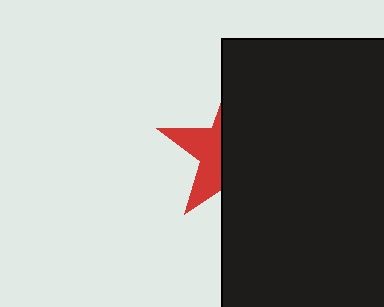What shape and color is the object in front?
The object in front is a black rectangle.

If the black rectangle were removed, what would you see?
You would see the complete red star.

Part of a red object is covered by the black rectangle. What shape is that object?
It is a star.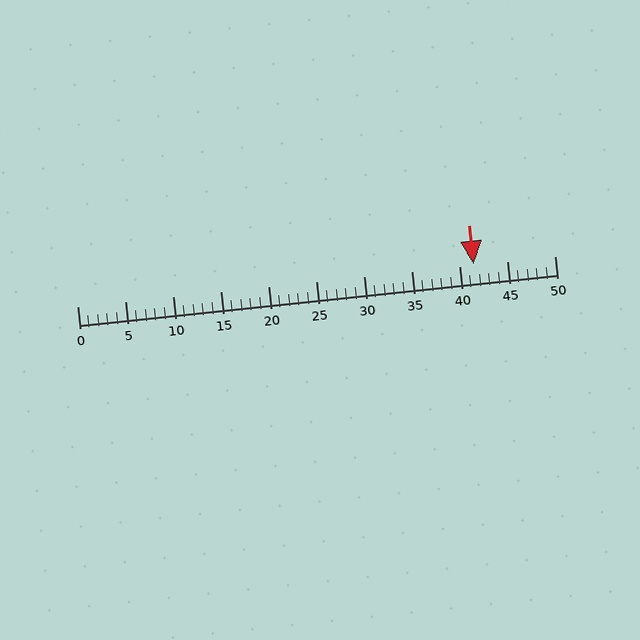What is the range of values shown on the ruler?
The ruler shows values from 0 to 50.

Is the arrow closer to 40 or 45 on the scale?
The arrow is closer to 40.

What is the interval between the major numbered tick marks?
The major tick marks are spaced 5 units apart.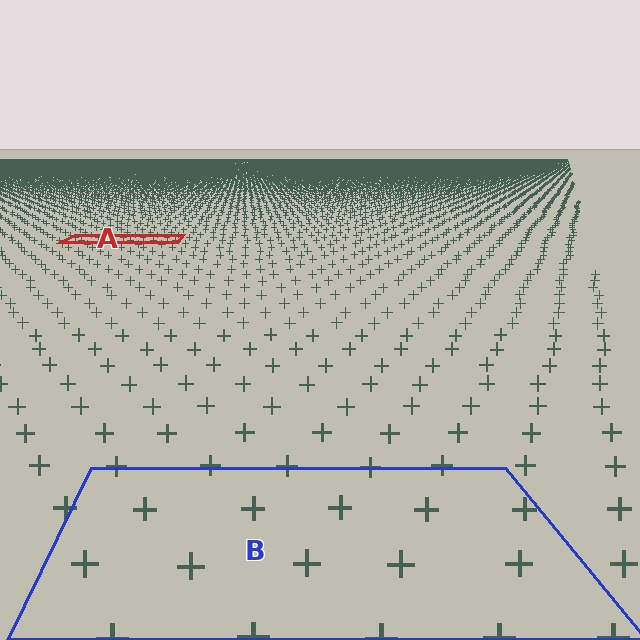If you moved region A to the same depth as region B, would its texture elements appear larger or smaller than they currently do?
They would appear larger. At a closer depth, the same texture elements are projected at a bigger on-screen size.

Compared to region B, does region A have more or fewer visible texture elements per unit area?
Region A has more texture elements per unit area — they are packed more densely because it is farther away.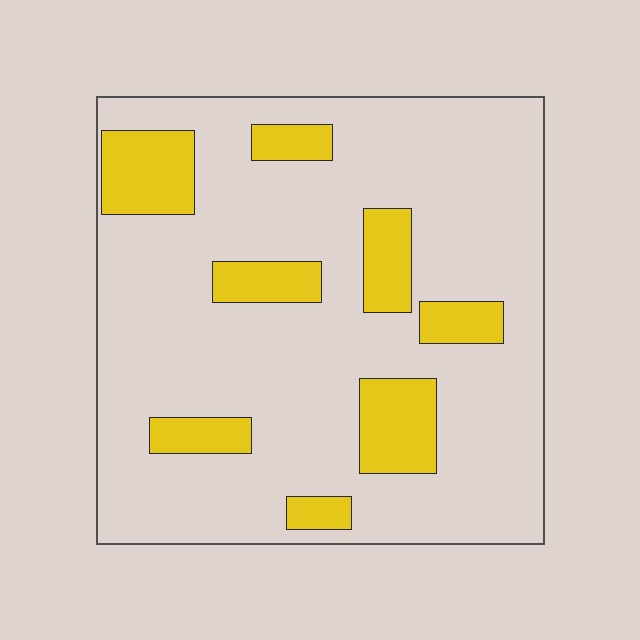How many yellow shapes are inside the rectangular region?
8.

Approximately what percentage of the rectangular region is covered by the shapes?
Approximately 20%.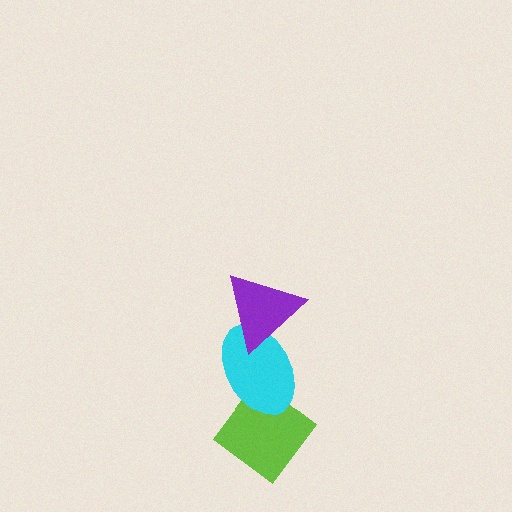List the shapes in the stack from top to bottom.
From top to bottom: the purple triangle, the cyan ellipse, the lime diamond.